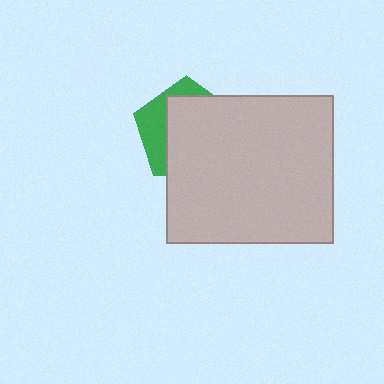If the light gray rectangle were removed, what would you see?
You would see the complete green pentagon.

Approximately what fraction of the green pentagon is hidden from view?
Roughly 68% of the green pentagon is hidden behind the light gray rectangle.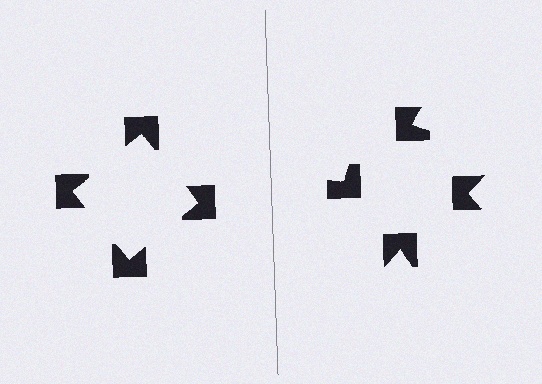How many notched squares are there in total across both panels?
8 — 4 on each side.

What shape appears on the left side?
An illusory square.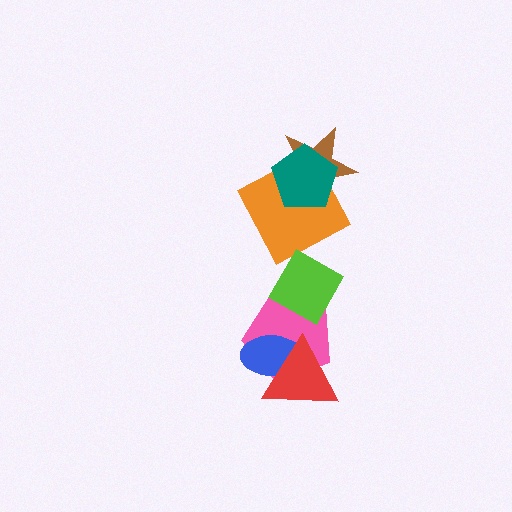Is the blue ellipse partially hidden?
Yes, it is partially covered by another shape.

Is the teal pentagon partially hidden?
No, no other shape covers it.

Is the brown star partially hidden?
Yes, it is partially covered by another shape.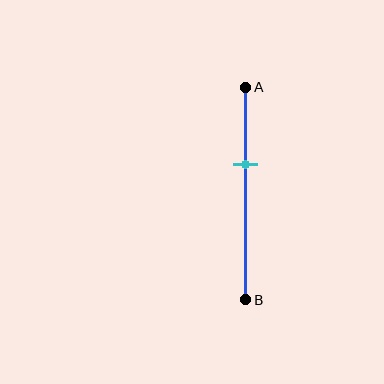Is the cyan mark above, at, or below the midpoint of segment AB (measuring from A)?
The cyan mark is above the midpoint of segment AB.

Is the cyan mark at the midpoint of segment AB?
No, the mark is at about 35% from A, not at the 50% midpoint.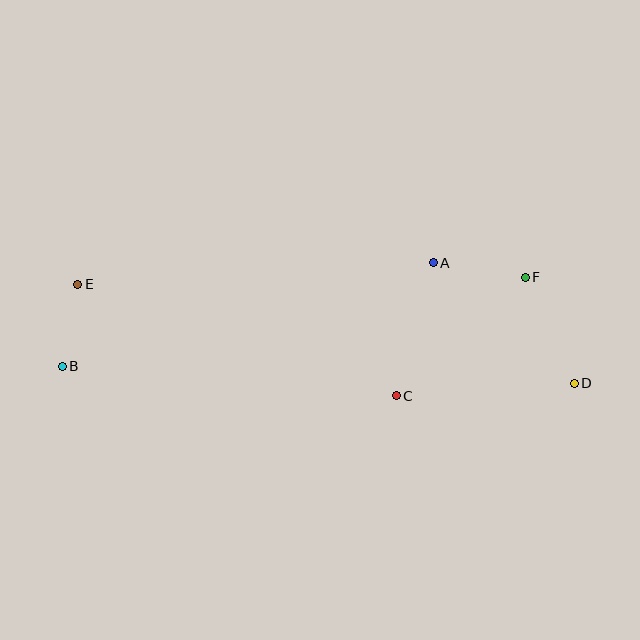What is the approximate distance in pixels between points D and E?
The distance between D and E is approximately 506 pixels.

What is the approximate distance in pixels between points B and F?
The distance between B and F is approximately 471 pixels.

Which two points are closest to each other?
Points B and E are closest to each other.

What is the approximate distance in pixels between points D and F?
The distance between D and F is approximately 117 pixels.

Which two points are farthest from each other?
Points B and D are farthest from each other.